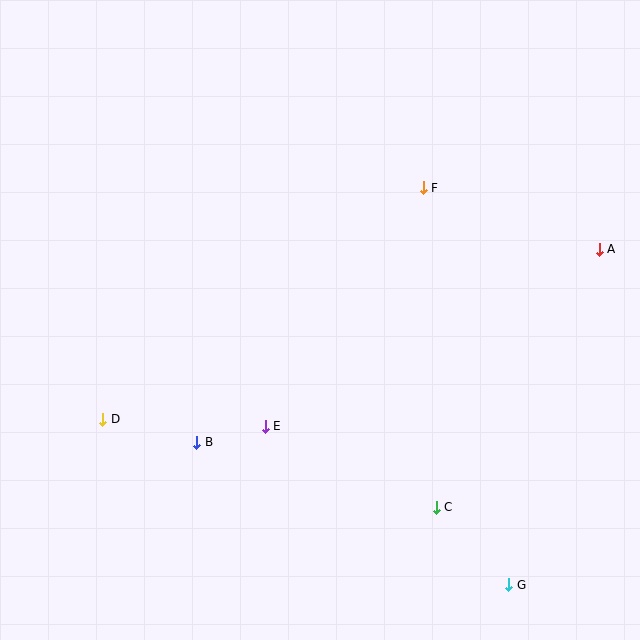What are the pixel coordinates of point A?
Point A is at (599, 249).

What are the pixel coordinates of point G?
Point G is at (509, 585).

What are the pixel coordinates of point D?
Point D is at (103, 419).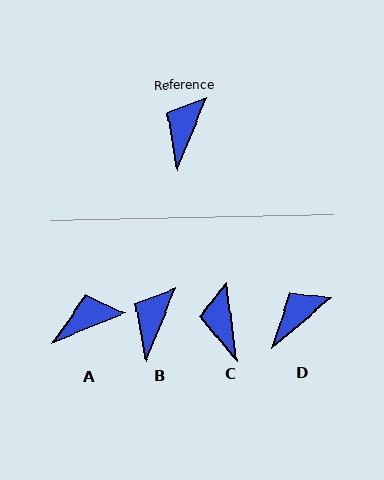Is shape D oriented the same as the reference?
No, it is off by about 28 degrees.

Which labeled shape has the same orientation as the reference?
B.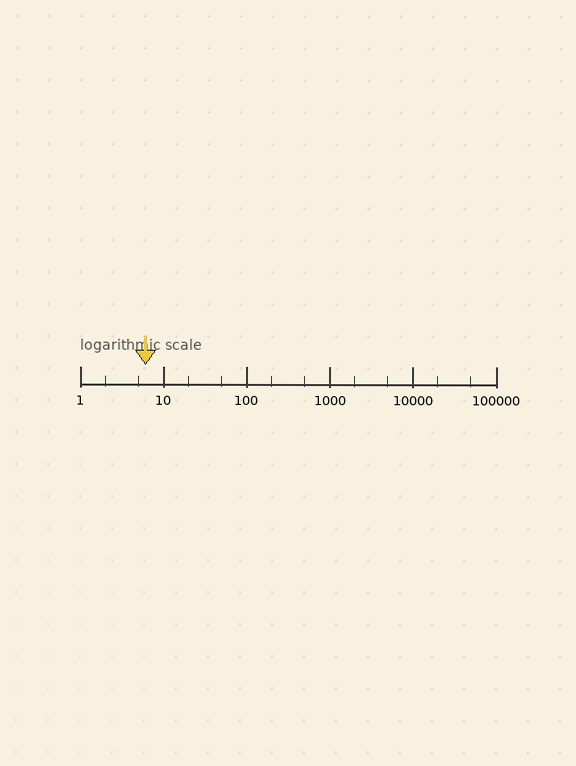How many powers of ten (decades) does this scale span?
The scale spans 5 decades, from 1 to 100000.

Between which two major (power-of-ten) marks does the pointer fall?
The pointer is between 1 and 10.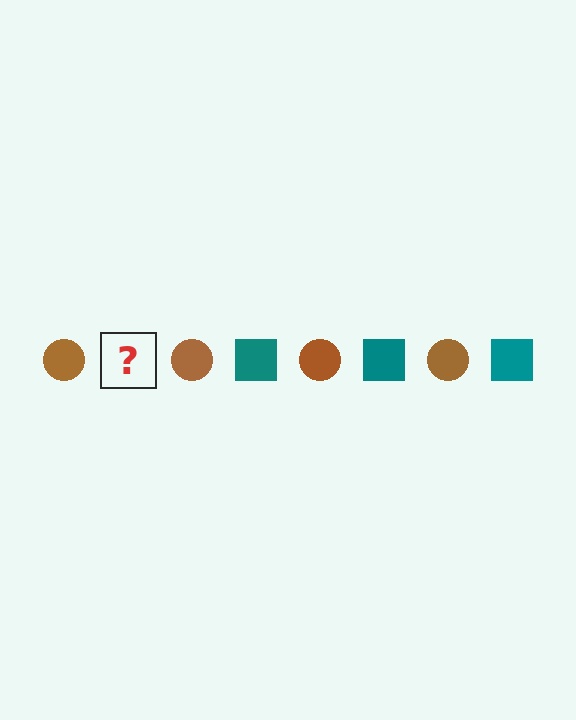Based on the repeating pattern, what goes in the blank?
The blank should be a teal square.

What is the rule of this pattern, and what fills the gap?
The rule is that the pattern alternates between brown circle and teal square. The gap should be filled with a teal square.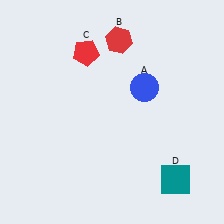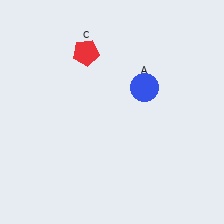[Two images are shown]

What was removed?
The red hexagon (B), the teal square (D) were removed in Image 2.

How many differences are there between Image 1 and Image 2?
There are 2 differences between the two images.